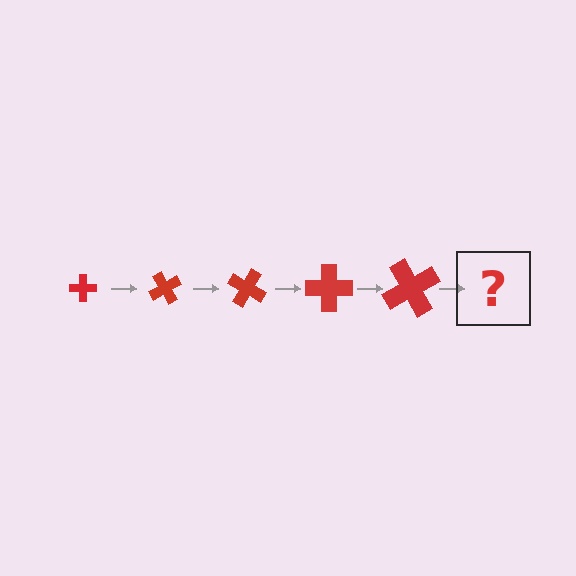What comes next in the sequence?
The next element should be a cross, larger than the previous one and rotated 300 degrees from the start.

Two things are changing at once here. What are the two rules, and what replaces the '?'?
The two rules are that the cross grows larger each step and it rotates 60 degrees each step. The '?' should be a cross, larger than the previous one and rotated 300 degrees from the start.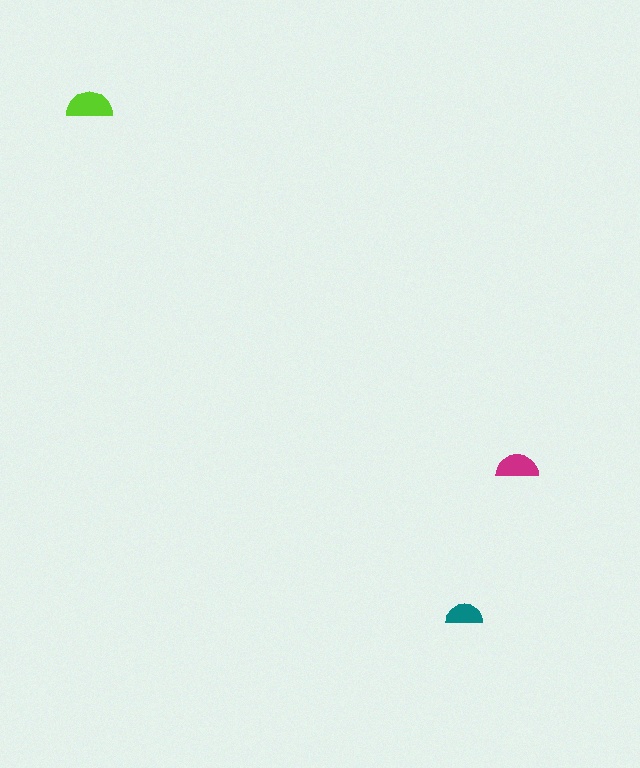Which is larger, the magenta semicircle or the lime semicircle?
The lime one.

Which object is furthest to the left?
The lime semicircle is leftmost.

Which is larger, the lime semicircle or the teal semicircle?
The lime one.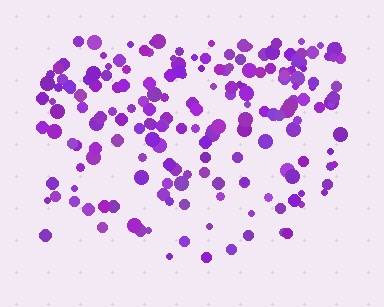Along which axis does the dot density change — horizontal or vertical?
Vertical.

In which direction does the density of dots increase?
From bottom to top, with the top side densest.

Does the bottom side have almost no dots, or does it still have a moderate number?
Still a moderate number, just noticeably fewer than the top.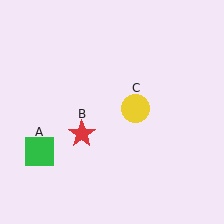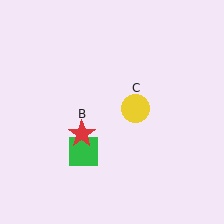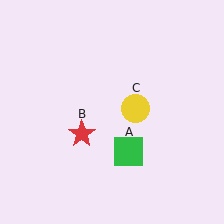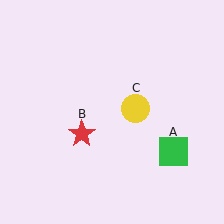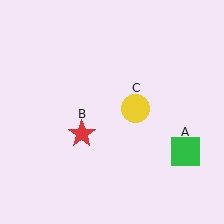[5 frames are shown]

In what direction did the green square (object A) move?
The green square (object A) moved right.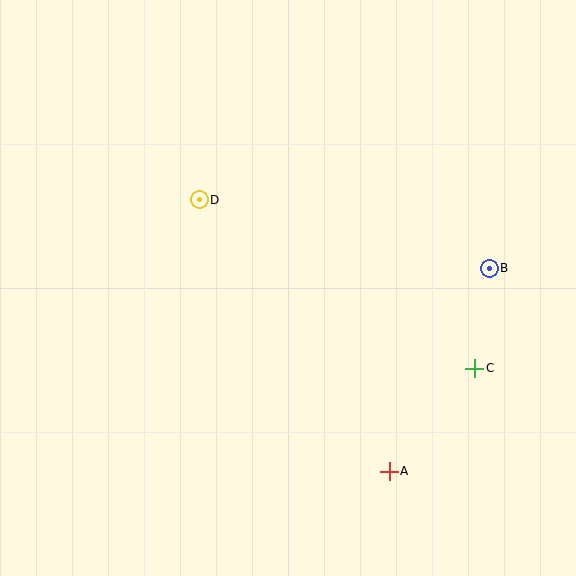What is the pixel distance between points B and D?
The distance between B and D is 298 pixels.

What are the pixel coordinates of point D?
Point D is at (199, 200).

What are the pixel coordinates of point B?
Point B is at (489, 268).